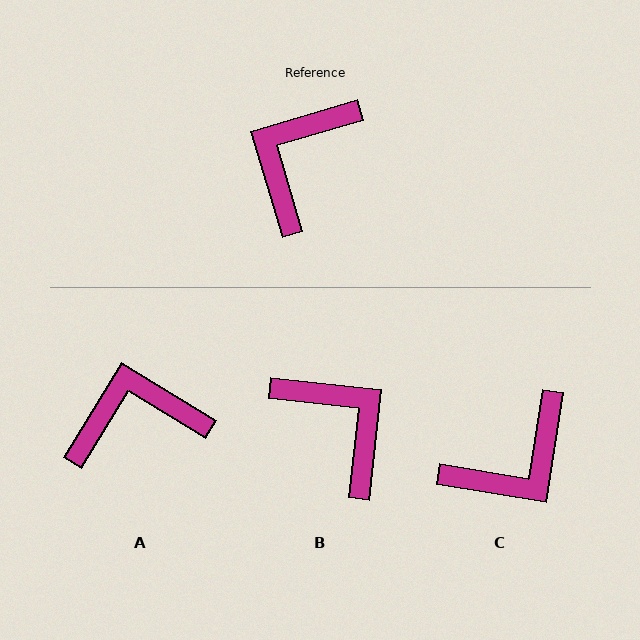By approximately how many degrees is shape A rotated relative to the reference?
Approximately 48 degrees clockwise.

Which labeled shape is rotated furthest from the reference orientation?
C, about 154 degrees away.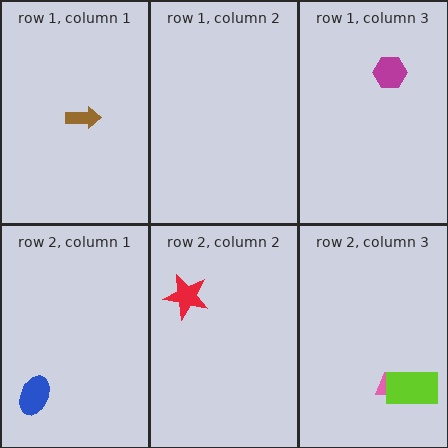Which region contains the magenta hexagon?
The row 1, column 3 region.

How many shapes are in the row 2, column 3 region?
2.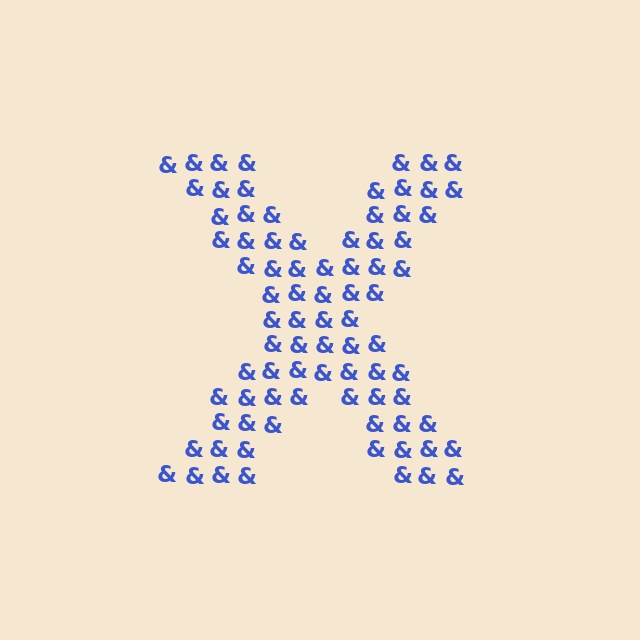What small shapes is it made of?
It is made of small ampersands.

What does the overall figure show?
The overall figure shows the letter X.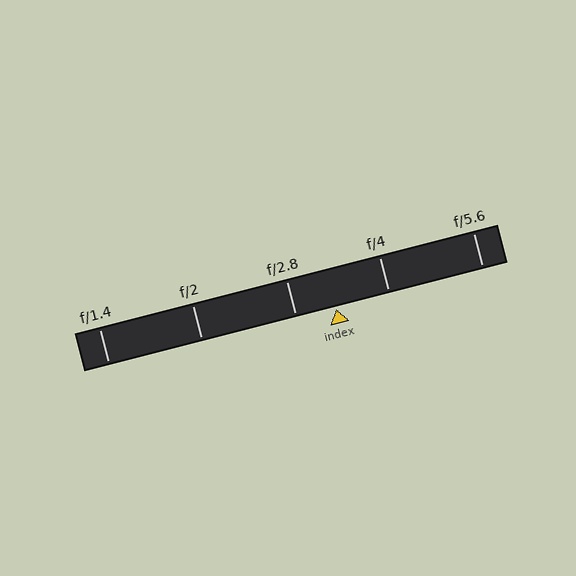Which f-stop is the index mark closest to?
The index mark is closest to f/2.8.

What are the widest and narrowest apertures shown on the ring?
The widest aperture shown is f/1.4 and the narrowest is f/5.6.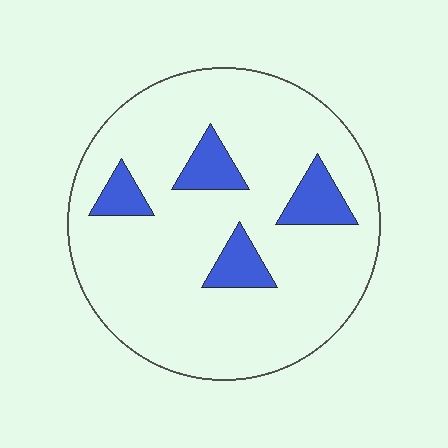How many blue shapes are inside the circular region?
4.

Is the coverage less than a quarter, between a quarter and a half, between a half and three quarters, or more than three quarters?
Less than a quarter.